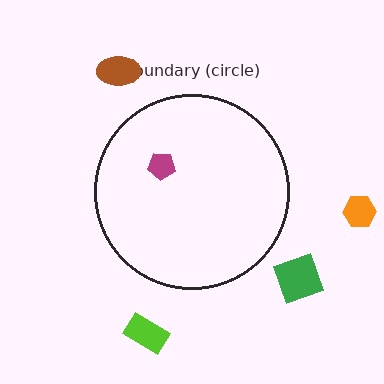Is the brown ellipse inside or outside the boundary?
Outside.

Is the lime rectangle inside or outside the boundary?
Outside.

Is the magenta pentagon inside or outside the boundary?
Inside.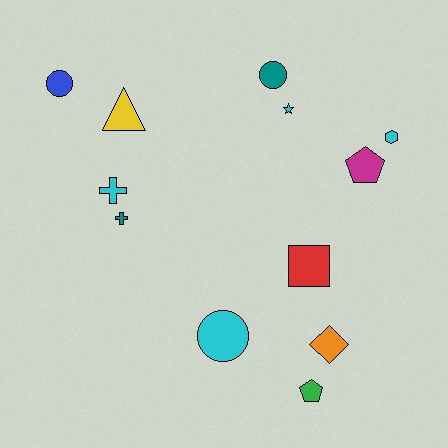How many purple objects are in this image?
There are no purple objects.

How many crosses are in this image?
There are 2 crosses.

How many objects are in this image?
There are 12 objects.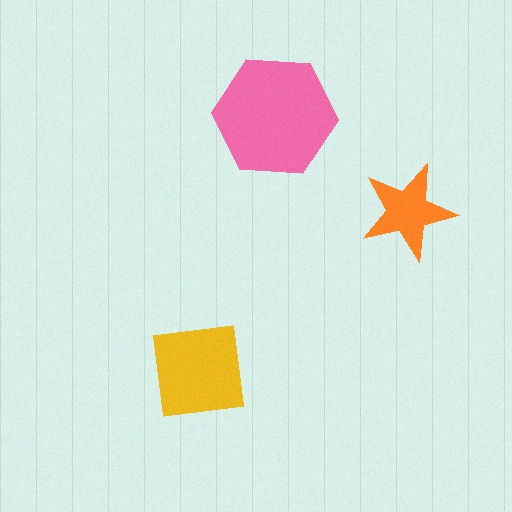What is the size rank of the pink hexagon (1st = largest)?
1st.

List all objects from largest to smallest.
The pink hexagon, the yellow square, the orange star.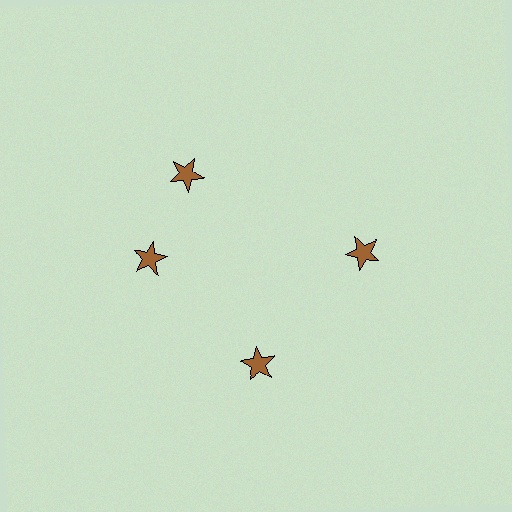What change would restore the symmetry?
The symmetry would be restored by rotating it back into even spacing with its neighbors so that all 4 stars sit at equal angles and equal distance from the center.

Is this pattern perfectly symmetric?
No. The 4 brown stars are arranged in a ring, but one element near the 12 o'clock position is rotated out of alignment along the ring, breaking the 4-fold rotational symmetry.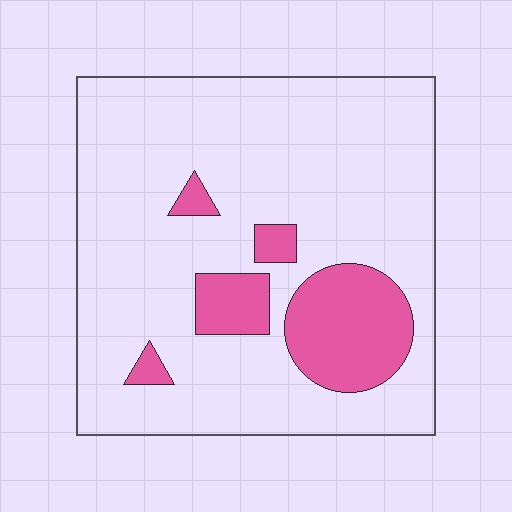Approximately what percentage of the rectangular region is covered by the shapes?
Approximately 15%.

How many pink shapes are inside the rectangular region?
5.